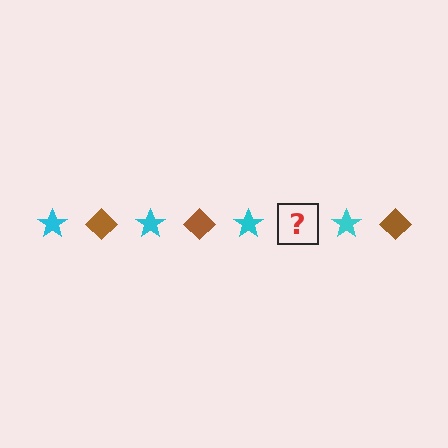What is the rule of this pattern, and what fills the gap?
The rule is that the pattern alternates between cyan star and brown diamond. The gap should be filled with a brown diamond.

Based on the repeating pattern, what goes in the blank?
The blank should be a brown diamond.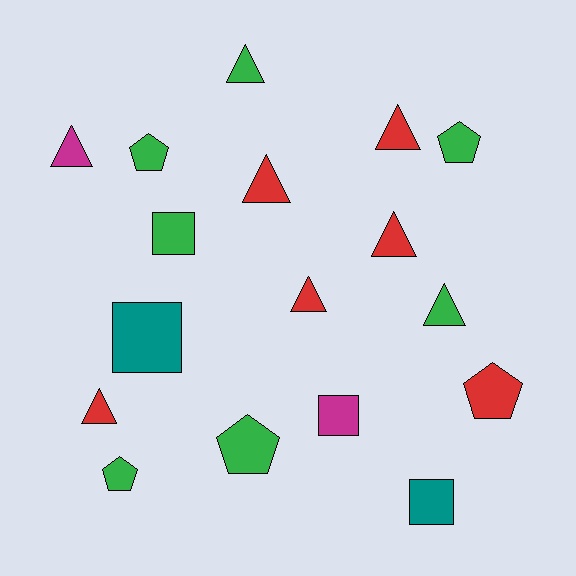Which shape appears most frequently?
Triangle, with 8 objects.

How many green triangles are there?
There are 2 green triangles.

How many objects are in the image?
There are 17 objects.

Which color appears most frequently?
Green, with 7 objects.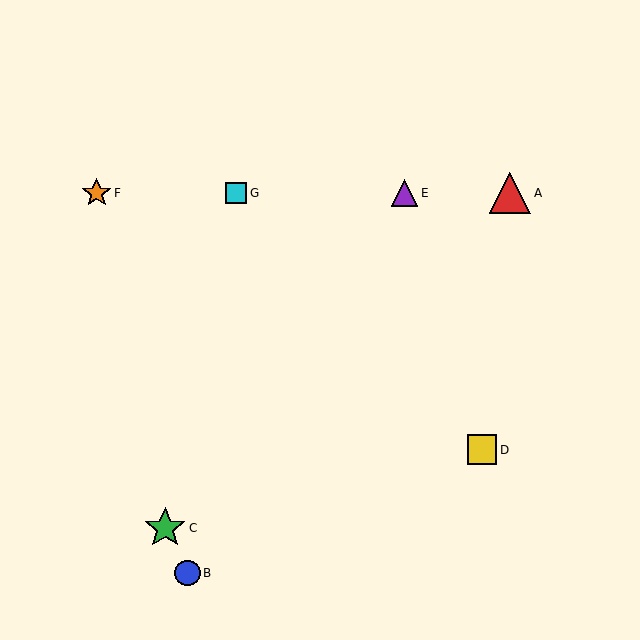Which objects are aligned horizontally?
Objects A, E, F, G are aligned horizontally.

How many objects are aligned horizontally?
4 objects (A, E, F, G) are aligned horizontally.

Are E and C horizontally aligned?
No, E is at y≈193 and C is at y≈528.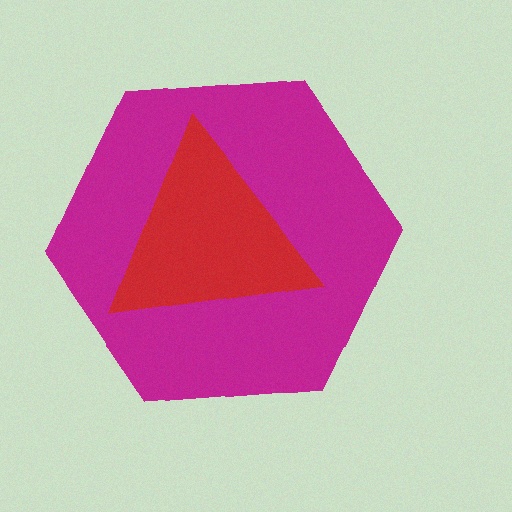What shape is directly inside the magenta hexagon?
The red triangle.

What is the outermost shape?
The magenta hexagon.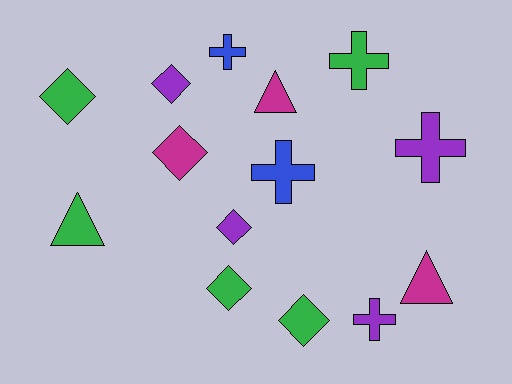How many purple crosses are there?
There are 2 purple crosses.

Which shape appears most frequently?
Diamond, with 6 objects.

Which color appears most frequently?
Green, with 5 objects.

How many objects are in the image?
There are 14 objects.